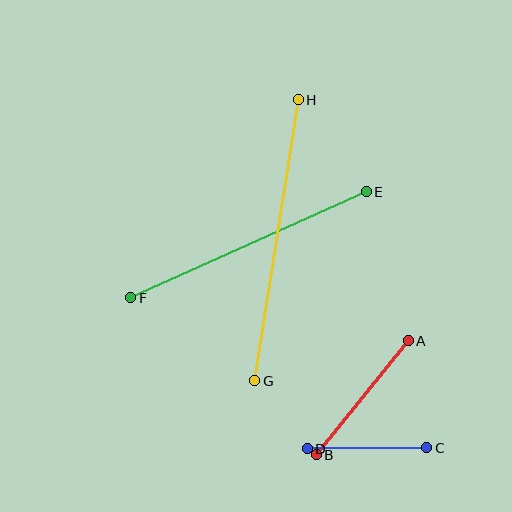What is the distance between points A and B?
The distance is approximately 146 pixels.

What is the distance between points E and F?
The distance is approximately 258 pixels.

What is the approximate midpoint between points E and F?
The midpoint is at approximately (249, 245) pixels.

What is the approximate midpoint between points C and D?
The midpoint is at approximately (367, 448) pixels.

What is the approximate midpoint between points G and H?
The midpoint is at approximately (276, 240) pixels.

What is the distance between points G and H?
The distance is approximately 284 pixels.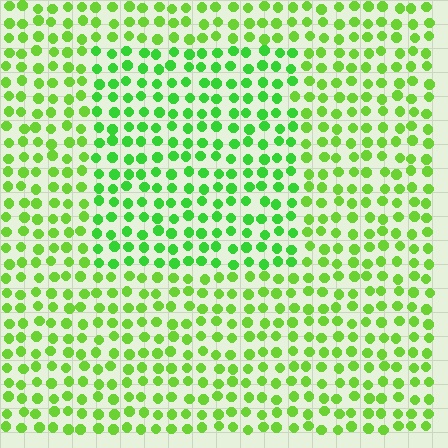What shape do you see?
I see a rectangle.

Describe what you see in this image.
The image is filled with small lime elements in a uniform arrangement. A rectangle-shaped region is visible where the elements are tinted to a slightly different hue, forming a subtle color boundary.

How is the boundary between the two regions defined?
The boundary is defined purely by a slight shift in hue (about 21 degrees). Spacing, size, and orientation are identical on both sides.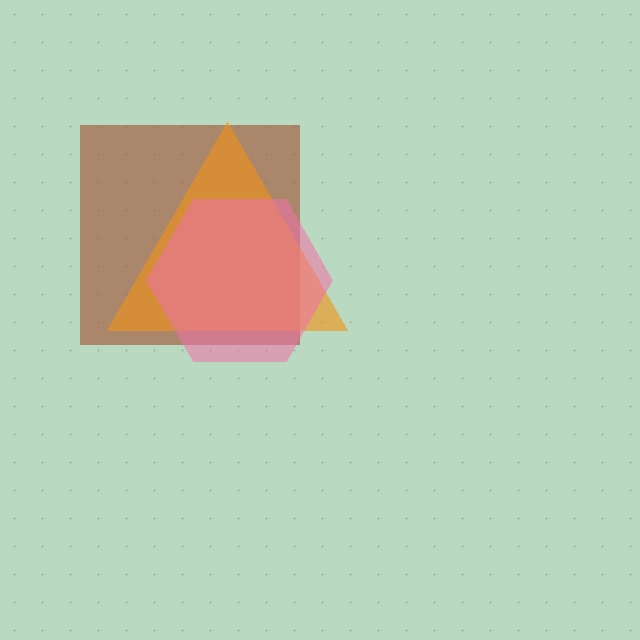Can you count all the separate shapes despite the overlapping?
Yes, there are 3 separate shapes.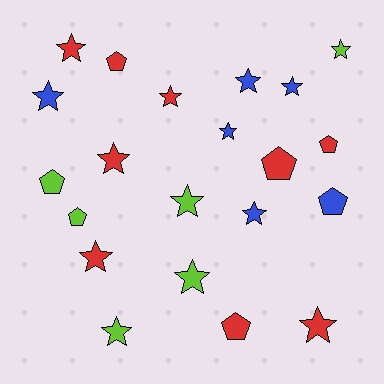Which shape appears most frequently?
Star, with 14 objects.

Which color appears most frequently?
Red, with 9 objects.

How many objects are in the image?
There are 21 objects.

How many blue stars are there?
There are 5 blue stars.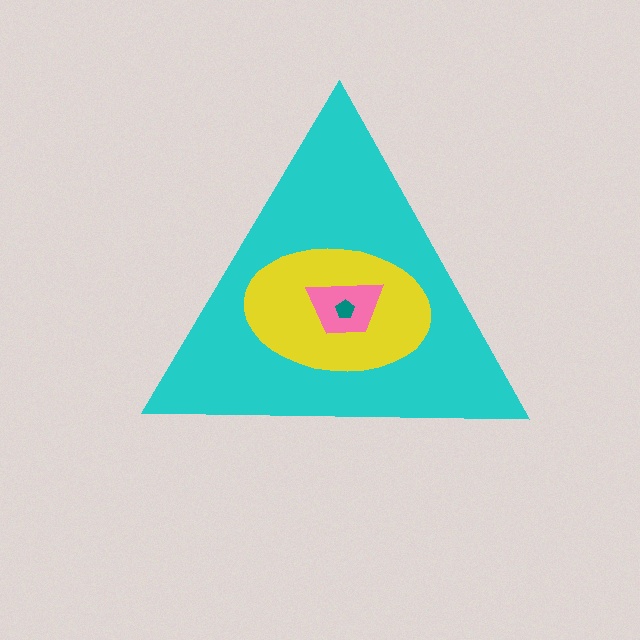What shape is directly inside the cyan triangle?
The yellow ellipse.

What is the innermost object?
The teal pentagon.